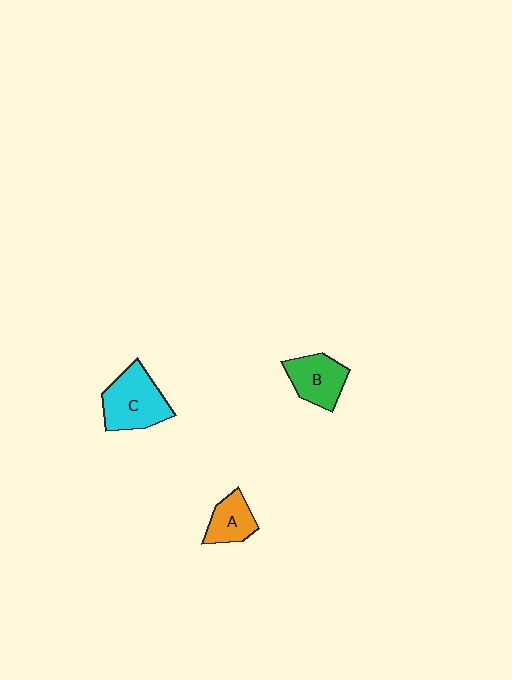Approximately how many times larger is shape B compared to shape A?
Approximately 1.3 times.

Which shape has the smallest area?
Shape A (orange).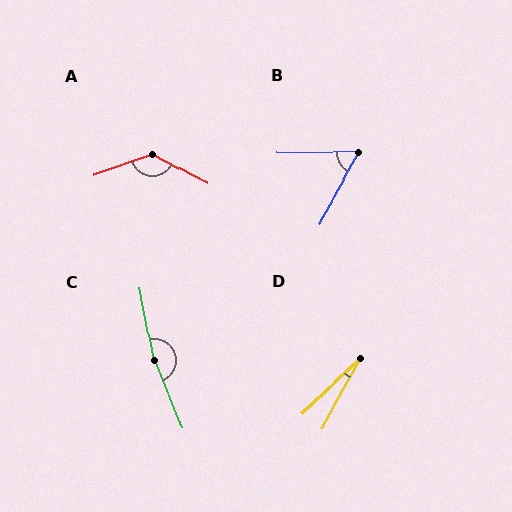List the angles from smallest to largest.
D (18°), B (61°), A (132°), C (169°).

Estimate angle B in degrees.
Approximately 61 degrees.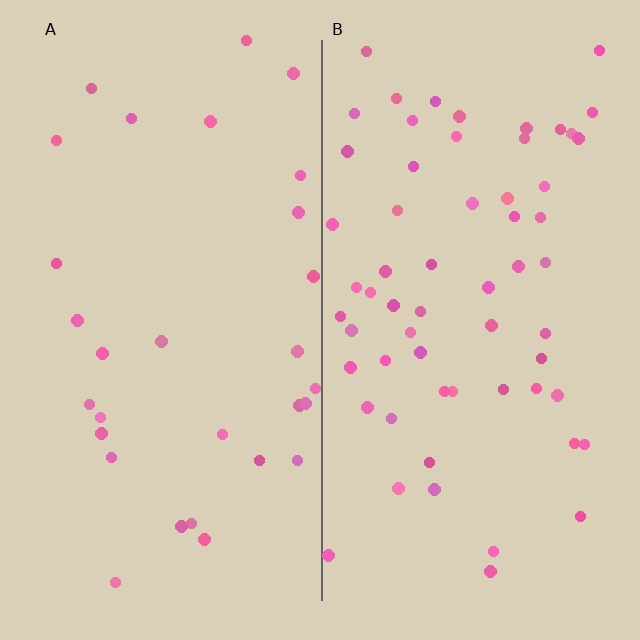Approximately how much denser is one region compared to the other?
Approximately 2.1× — region B over region A.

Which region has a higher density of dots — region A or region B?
B (the right).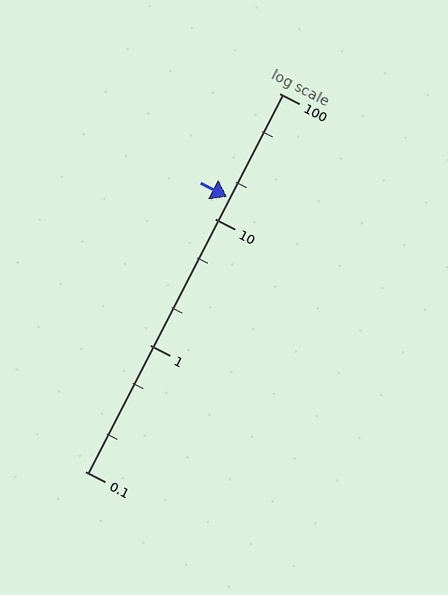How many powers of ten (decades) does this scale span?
The scale spans 3 decades, from 0.1 to 100.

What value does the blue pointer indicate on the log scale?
The pointer indicates approximately 15.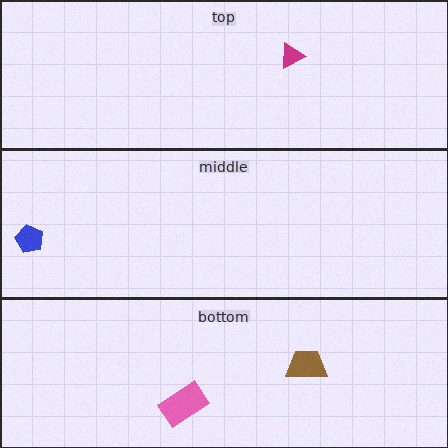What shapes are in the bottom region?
The pink rectangle, the brown trapezoid.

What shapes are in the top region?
The magenta triangle.